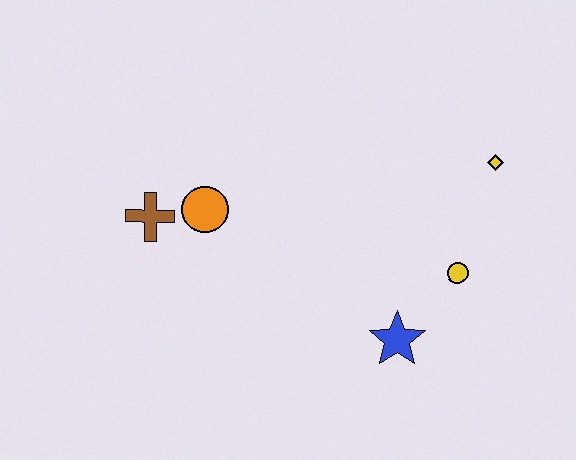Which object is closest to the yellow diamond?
The yellow circle is closest to the yellow diamond.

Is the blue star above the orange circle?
No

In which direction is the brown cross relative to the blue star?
The brown cross is to the left of the blue star.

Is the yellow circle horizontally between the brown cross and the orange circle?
No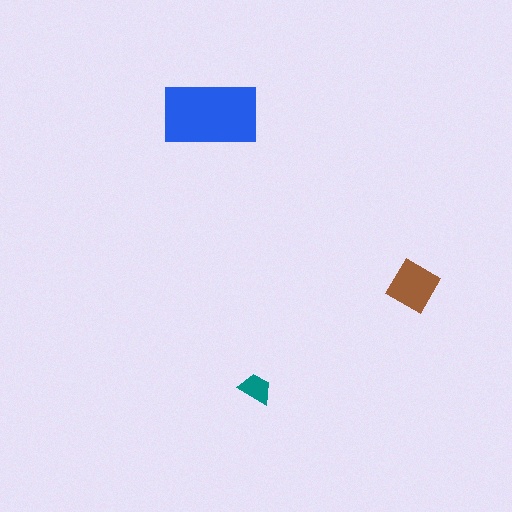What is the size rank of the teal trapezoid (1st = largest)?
3rd.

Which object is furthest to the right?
The brown diamond is rightmost.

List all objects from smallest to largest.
The teal trapezoid, the brown diamond, the blue rectangle.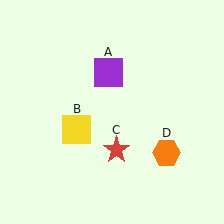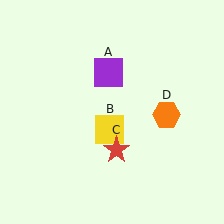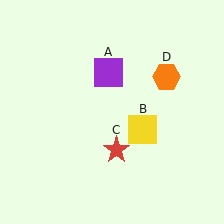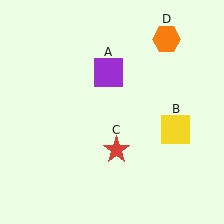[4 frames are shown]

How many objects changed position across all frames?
2 objects changed position: yellow square (object B), orange hexagon (object D).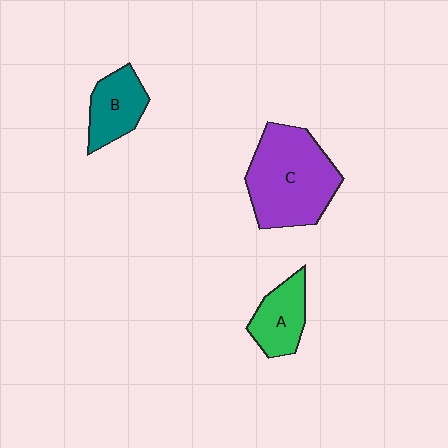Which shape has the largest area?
Shape C (purple).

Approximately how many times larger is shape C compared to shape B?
Approximately 2.1 times.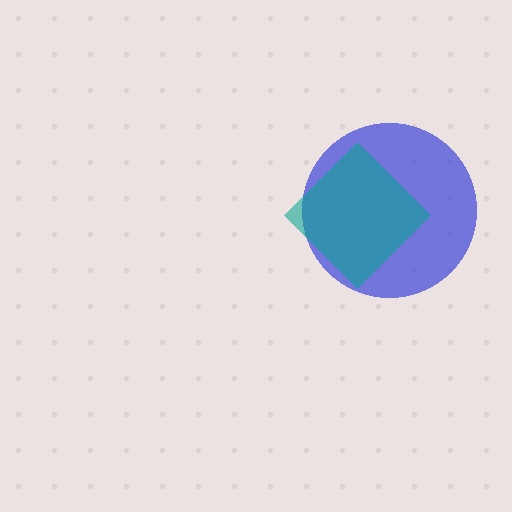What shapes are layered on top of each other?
The layered shapes are: a blue circle, a teal diamond.